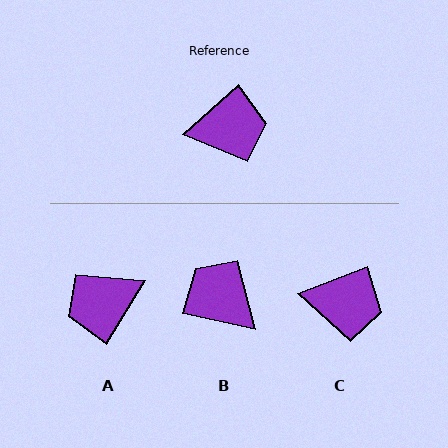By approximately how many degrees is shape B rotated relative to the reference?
Approximately 126 degrees counter-clockwise.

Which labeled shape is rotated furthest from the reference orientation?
A, about 163 degrees away.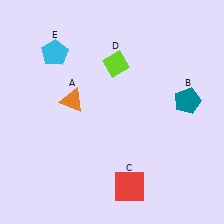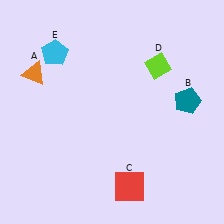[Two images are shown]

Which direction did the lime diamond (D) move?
The lime diamond (D) moved right.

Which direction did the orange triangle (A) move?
The orange triangle (A) moved left.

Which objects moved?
The objects that moved are: the orange triangle (A), the lime diamond (D).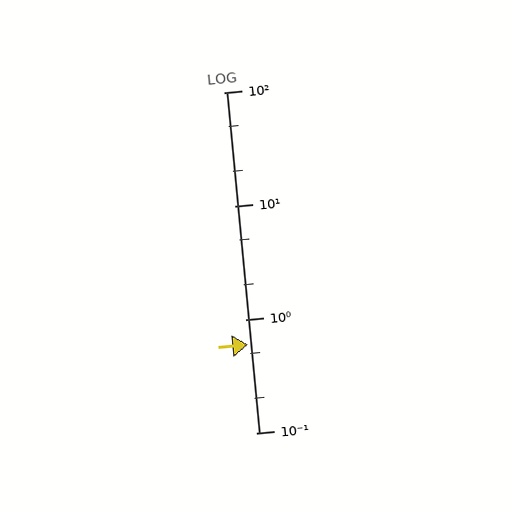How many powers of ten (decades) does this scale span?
The scale spans 3 decades, from 0.1 to 100.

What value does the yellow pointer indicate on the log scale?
The pointer indicates approximately 0.6.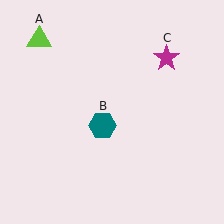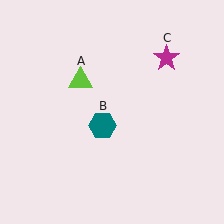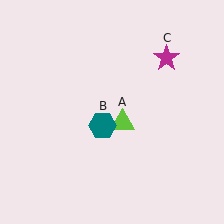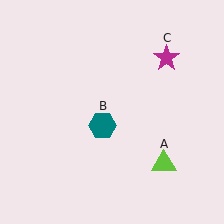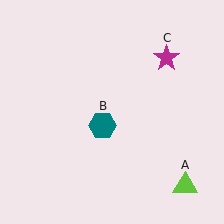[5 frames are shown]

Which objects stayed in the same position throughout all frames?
Teal hexagon (object B) and magenta star (object C) remained stationary.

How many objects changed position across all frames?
1 object changed position: lime triangle (object A).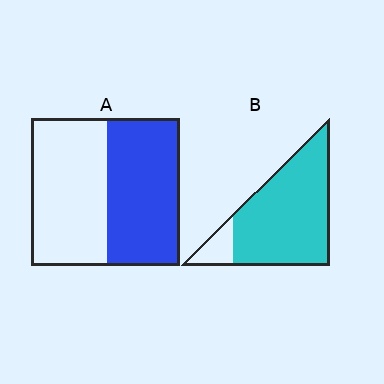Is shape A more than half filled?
Roughly half.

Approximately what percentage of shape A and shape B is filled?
A is approximately 50% and B is approximately 90%.